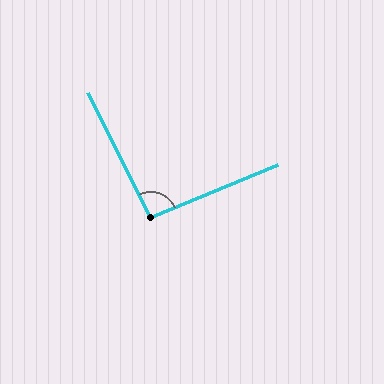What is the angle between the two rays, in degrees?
Approximately 94 degrees.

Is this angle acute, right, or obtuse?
It is approximately a right angle.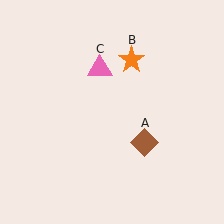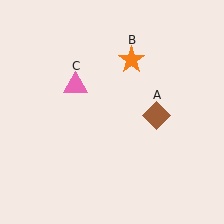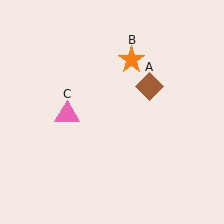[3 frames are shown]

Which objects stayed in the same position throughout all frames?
Orange star (object B) remained stationary.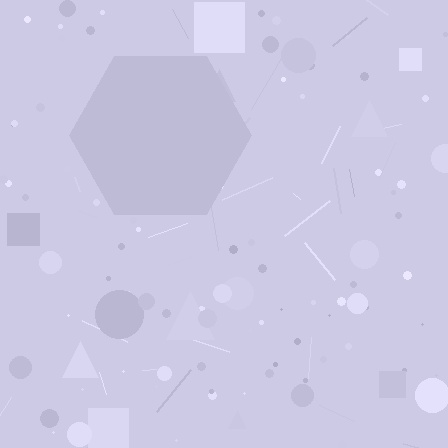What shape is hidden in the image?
A hexagon is hidden in the image.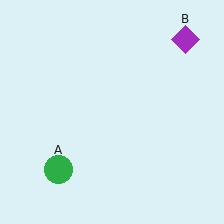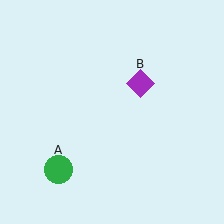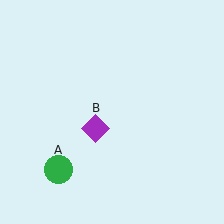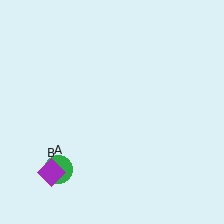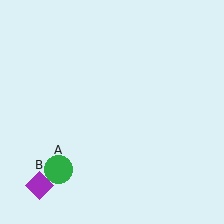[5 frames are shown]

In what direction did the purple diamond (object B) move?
The purple diamond (object B) moved down and to the left.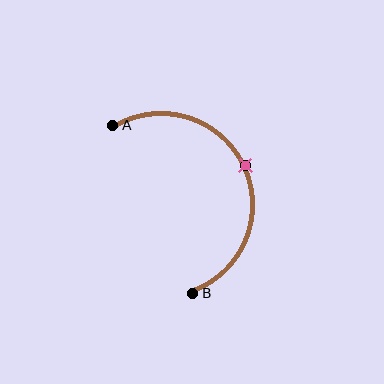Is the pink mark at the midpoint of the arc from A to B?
Yes. The pink mark lies on the arc at equal arc-length from both A and B — it is the arc midpoint.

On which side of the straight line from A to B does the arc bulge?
The arc bulges to the right of the straight line connecting A and B.